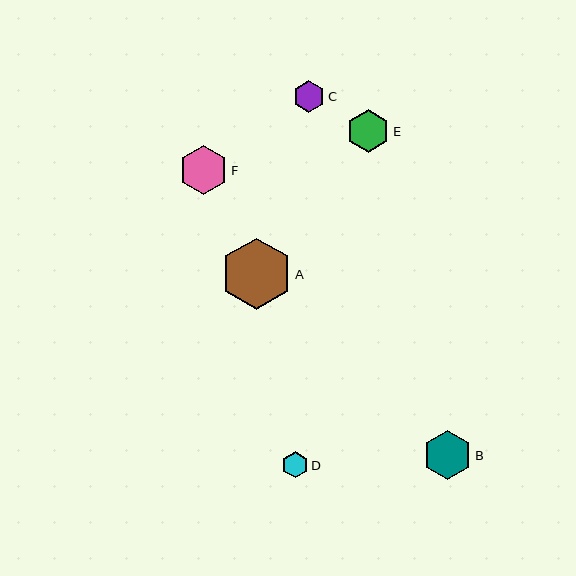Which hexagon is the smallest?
Hexagon D is the smallest with a size of approximately 26 pixels.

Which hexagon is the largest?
Hexagon A is the largest with a size of approximately 71 pixels.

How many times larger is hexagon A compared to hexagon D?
Hexagon A is approximately 2.7 times the size of hexagon D.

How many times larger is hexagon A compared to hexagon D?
Hexagon A is approximately 2.7 times the size of hexagon D.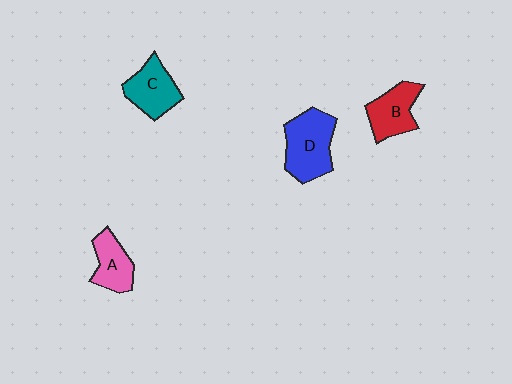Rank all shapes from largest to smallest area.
From largest to smallest: D (blue), C (teal), B (red), A (pink).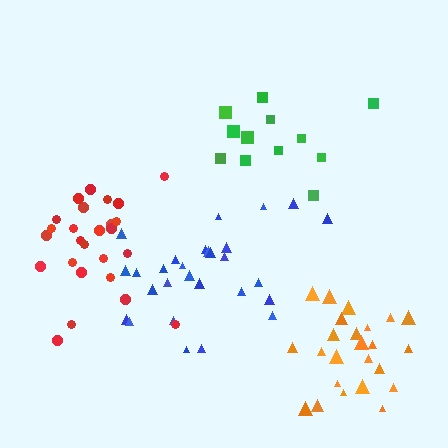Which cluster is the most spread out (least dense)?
Green.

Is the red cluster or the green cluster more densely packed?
Red.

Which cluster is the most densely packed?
Red.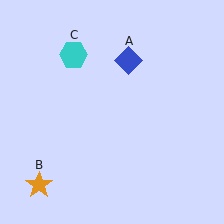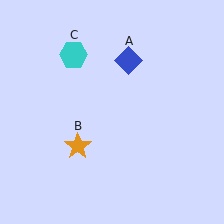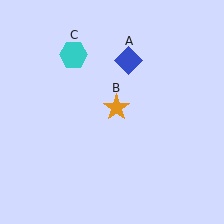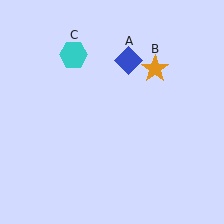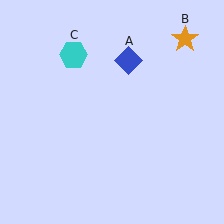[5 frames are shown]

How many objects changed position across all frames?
1 object changed position: orange star (object B).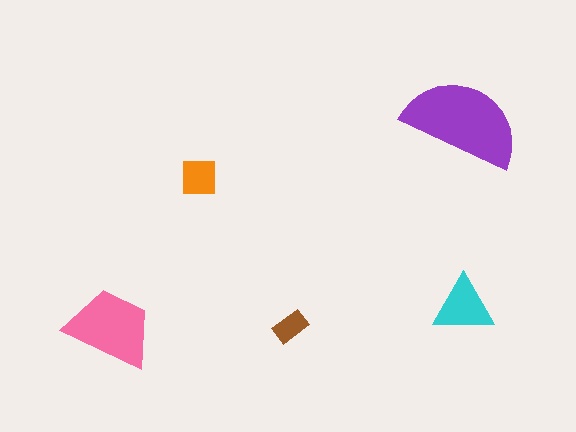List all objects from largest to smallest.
The purple semicircle, the pink trapezoid, the cyan triangle, the orange square, the brown rectangle.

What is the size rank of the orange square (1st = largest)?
4th.